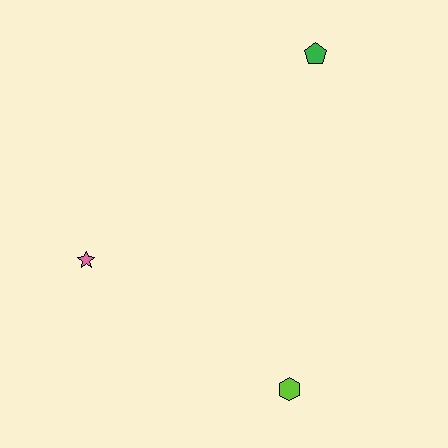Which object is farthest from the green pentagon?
The lime hexagon is farthest from the green pentagon.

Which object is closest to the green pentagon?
The pink star is closest to the green pentagon.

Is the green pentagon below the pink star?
No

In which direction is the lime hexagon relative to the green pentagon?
The lime hexagon is below the green pentagon.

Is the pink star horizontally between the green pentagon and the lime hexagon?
No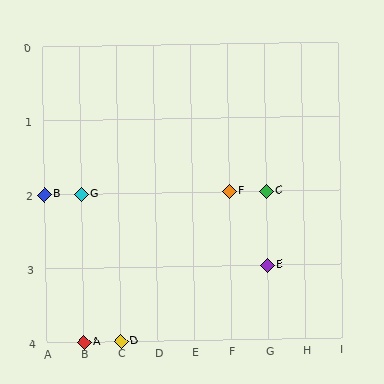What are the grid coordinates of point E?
Point E is at grid coordinates (G, 3).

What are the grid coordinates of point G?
Point G is at grid coordinates (B, 2).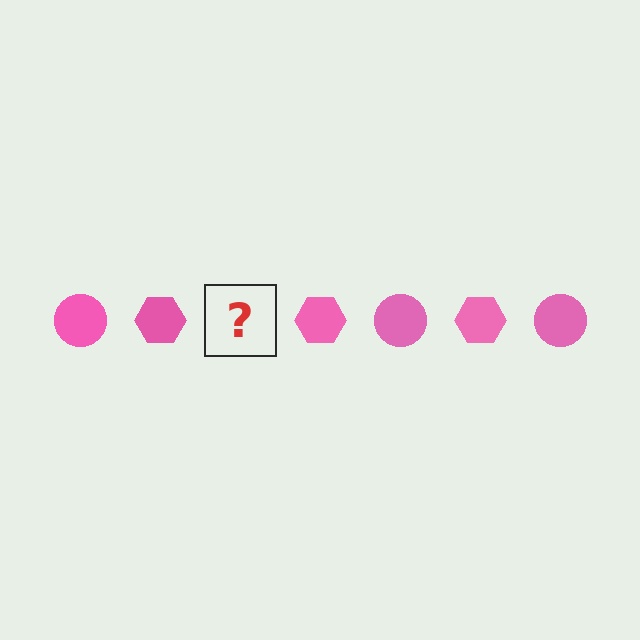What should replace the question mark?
The question mark should be replaced with a pink circle.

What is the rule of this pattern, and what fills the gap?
The rule is that the pattern cycles through circle, hexagon shapes in pink. The gap should be filled with a pink circle.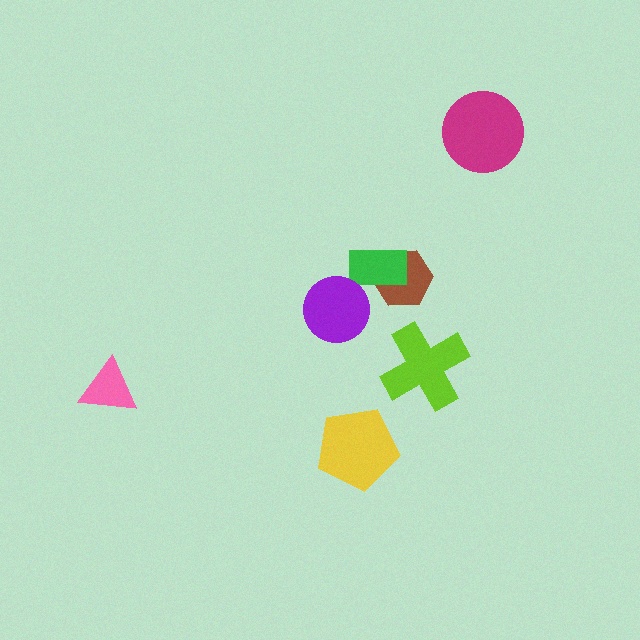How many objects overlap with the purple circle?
0 objects overlap with the purple circle.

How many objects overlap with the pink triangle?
0 objects overlap with the pink triangle.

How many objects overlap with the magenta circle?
0 objects overlap with the magenta circle.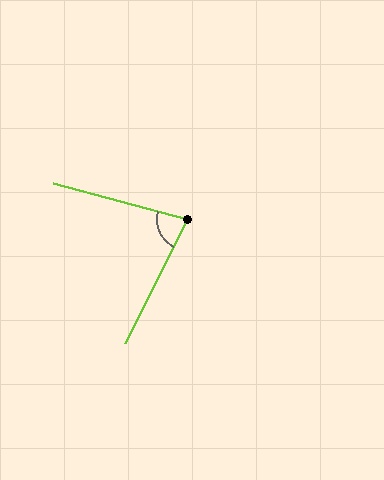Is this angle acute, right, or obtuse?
It is acute.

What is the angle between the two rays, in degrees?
Approximately 78 degrees.